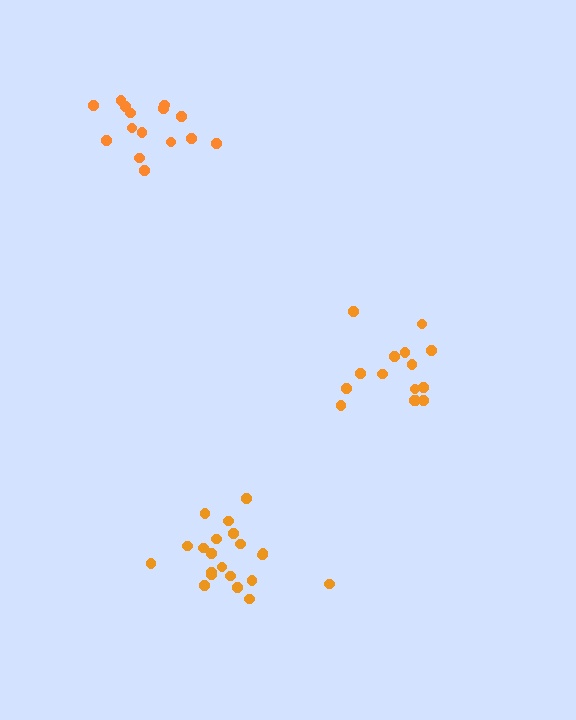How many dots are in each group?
Group 1: 15 dots, Group 2: 15 dots, Group 3: 21 dots (51 total).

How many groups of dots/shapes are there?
There are 3 groups.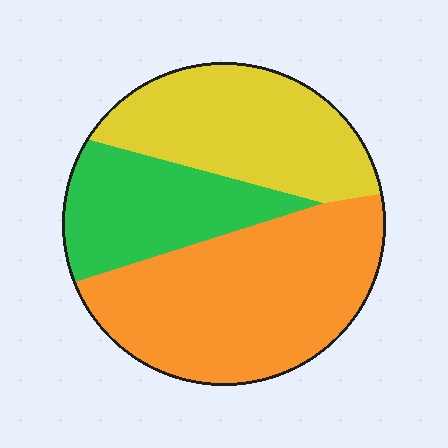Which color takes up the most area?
Orange, at roughly 45%.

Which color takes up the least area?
Green, at roughly 25%.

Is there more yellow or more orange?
Orange.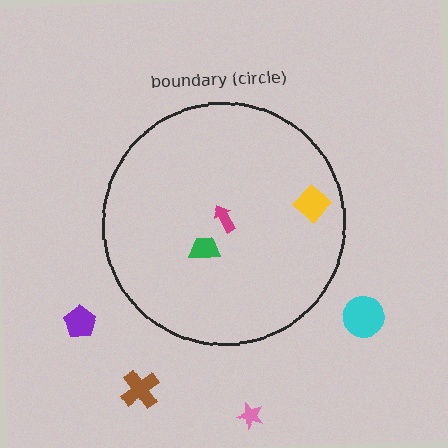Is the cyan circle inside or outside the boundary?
Outside.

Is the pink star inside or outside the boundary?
Outside.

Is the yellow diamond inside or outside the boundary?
Inside.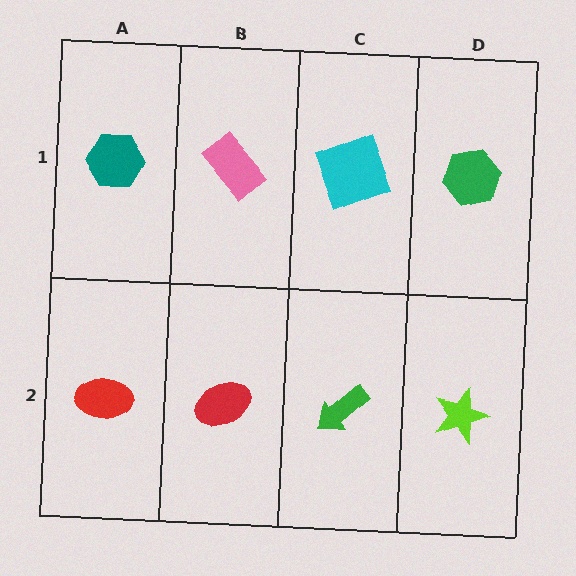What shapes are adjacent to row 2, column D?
A green hexagon (row 1, column D), a green arrow (row 2, column C).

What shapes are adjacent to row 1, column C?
A green arrow (row 2, column C), a pink rectangle (row 1, column B), a green hexagon (row 1, column D).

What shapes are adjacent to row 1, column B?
A red ellipse (row 2, column B), a teal hexagon (row 1, column A), a cyan square (row 1, column C).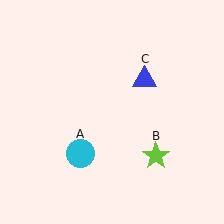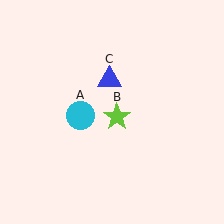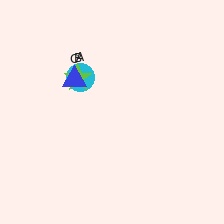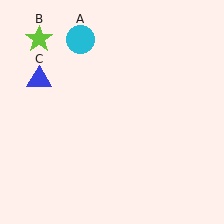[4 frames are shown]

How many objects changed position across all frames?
3 objects changed position: cyan circle (object A), lime star (object B), blue triangle (object C).